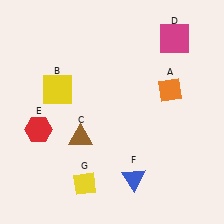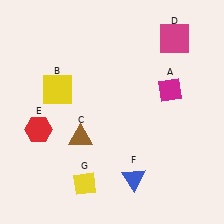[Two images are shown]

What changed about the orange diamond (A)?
In Image 1, A is orange. In Image 2, it changed to magenta.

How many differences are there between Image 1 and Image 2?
There is 1 difference between the two images.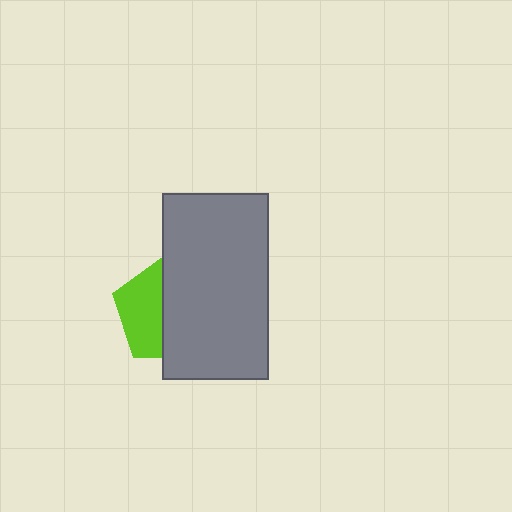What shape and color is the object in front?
The object in front is a gray rectangle.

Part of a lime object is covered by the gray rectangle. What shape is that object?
It is a pentagon.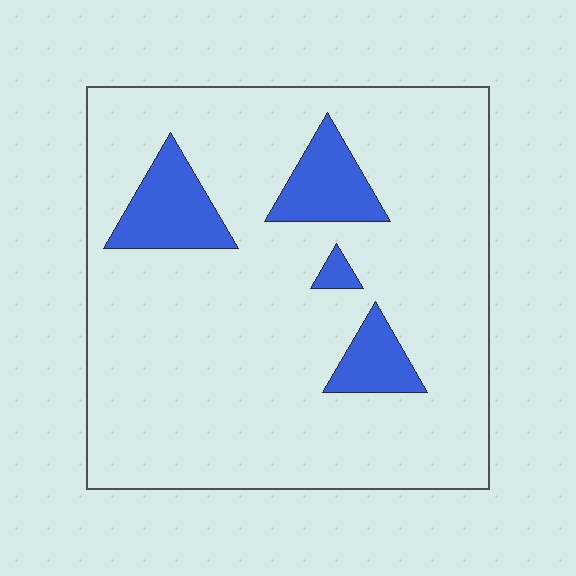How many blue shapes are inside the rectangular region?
4.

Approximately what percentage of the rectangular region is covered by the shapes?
Approximately 15%.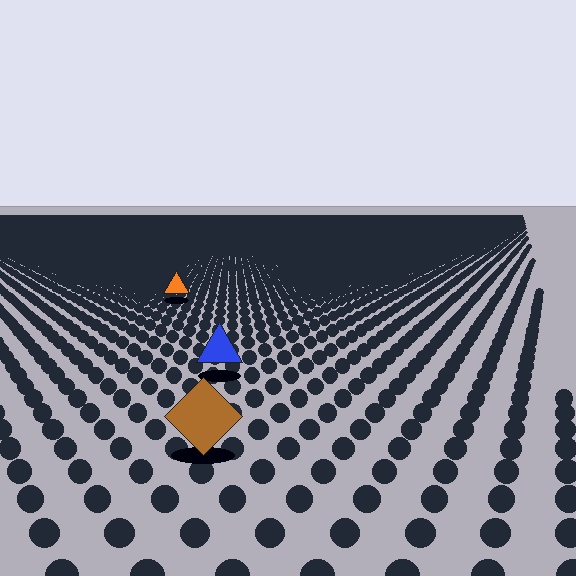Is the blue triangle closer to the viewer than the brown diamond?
No. The brown diamond is closer — you can tell from the texture gradient: the ground texture is coarser near it.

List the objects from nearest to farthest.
From nearest to farthest: the brown diamond, the blue triangle, the orange triangle.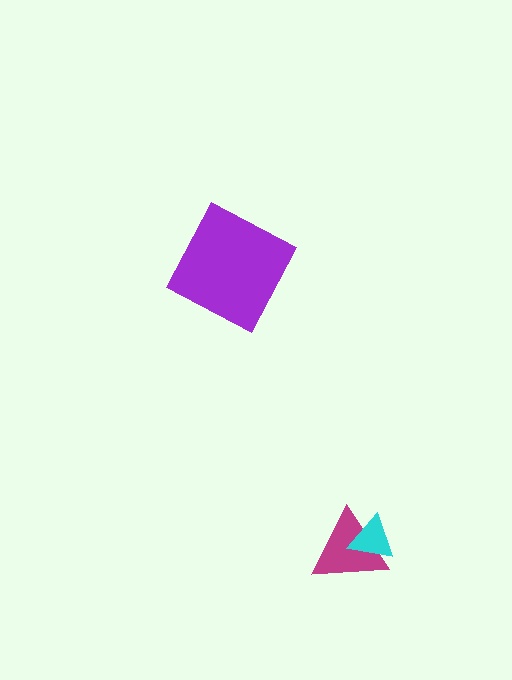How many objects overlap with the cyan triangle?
1 object overlaps with the cyan triangle.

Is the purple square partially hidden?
No, no other shape covers it.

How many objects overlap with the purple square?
0 objects overlap with the purple square.